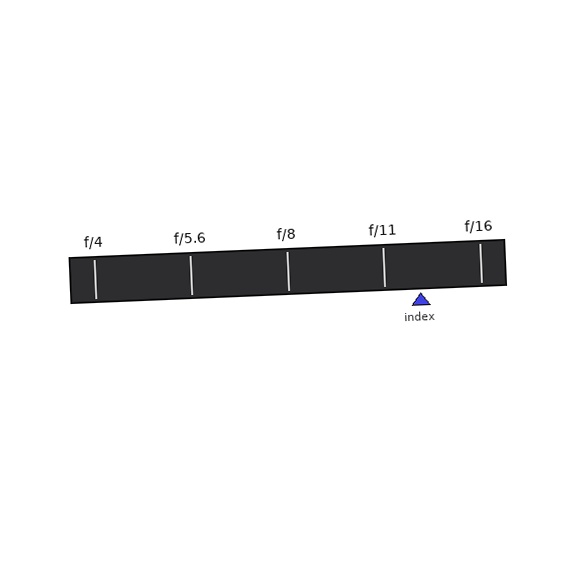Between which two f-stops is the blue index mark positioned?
The index mark is between f/11 and f/16.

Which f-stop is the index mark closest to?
The index mark is closest to f/11.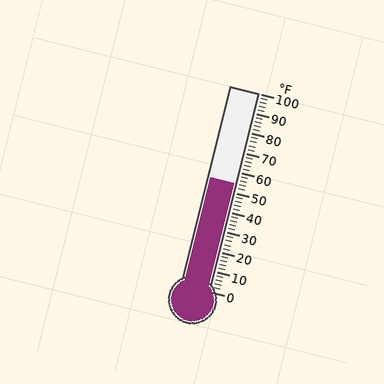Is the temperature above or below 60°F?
The temperature is below 60°F.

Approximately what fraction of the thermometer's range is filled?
The thermometer is filled to approximately 55% of its range.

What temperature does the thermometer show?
The thermometer shows approximately 54°F.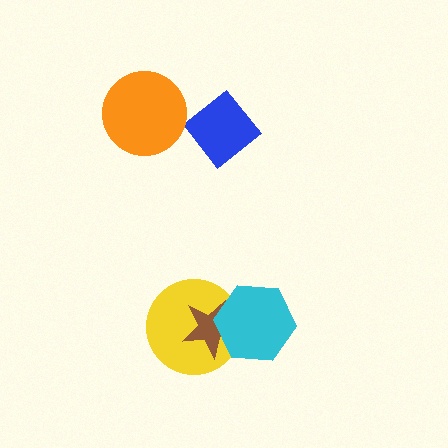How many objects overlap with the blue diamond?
0 objects overlap with the blue diamond.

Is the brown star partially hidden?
Yes, it is partially covered by another shape.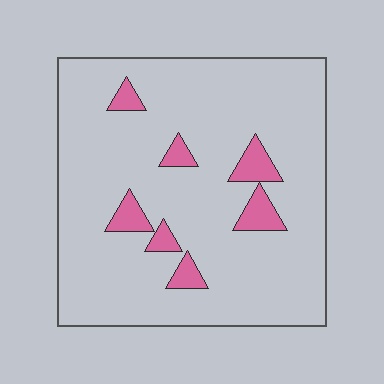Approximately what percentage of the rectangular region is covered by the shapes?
Approximately 10%.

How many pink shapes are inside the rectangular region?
7.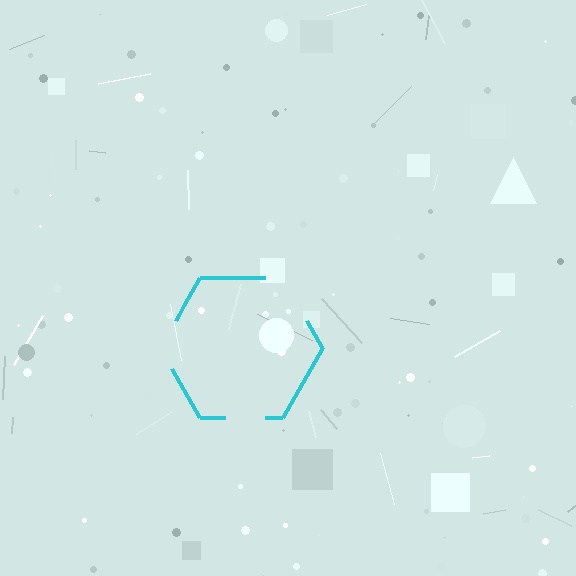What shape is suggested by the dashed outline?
The dashed outline suggests a hexagon.